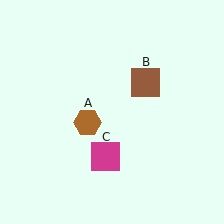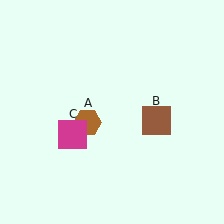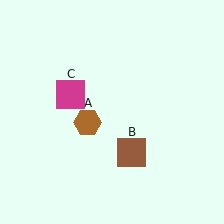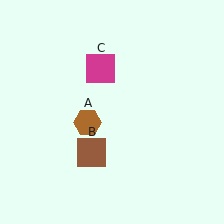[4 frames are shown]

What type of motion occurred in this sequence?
The brown square (object B), magenta square (object C) rotated clockwise around the center of the scene.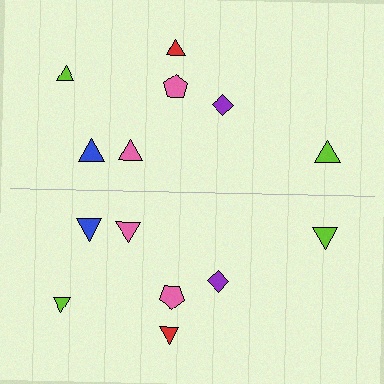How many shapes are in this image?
There are 14 shapes in this image.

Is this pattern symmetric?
Yes, this pattern has bilateral (reflection) symmetry.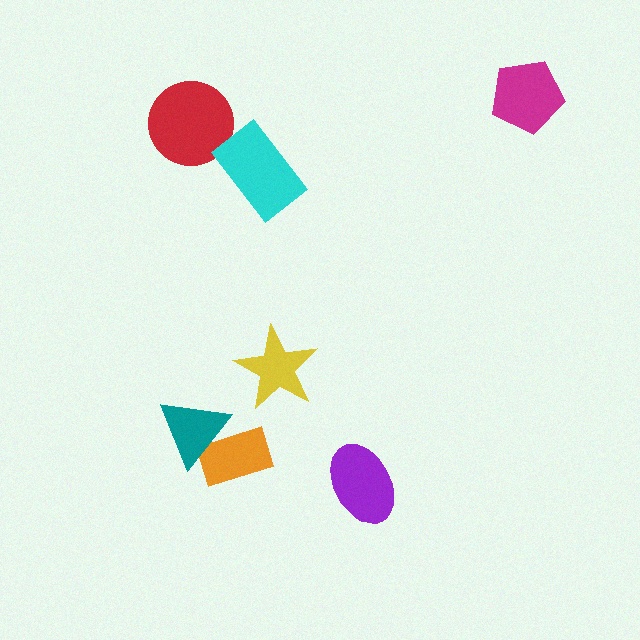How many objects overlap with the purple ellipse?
0 objects overlap with the purple ellipse.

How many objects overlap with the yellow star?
0 objects overlap with the yellow star.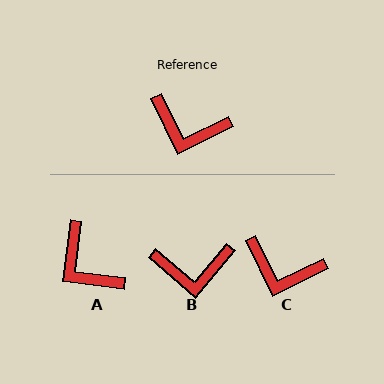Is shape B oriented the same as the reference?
No, it is off by about 23 degrees.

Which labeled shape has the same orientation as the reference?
C.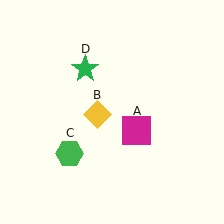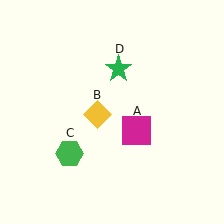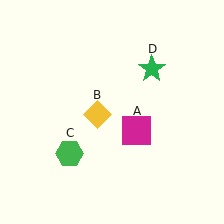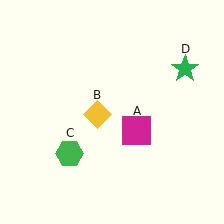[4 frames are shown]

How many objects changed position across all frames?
1 object changed position: green star (object D).